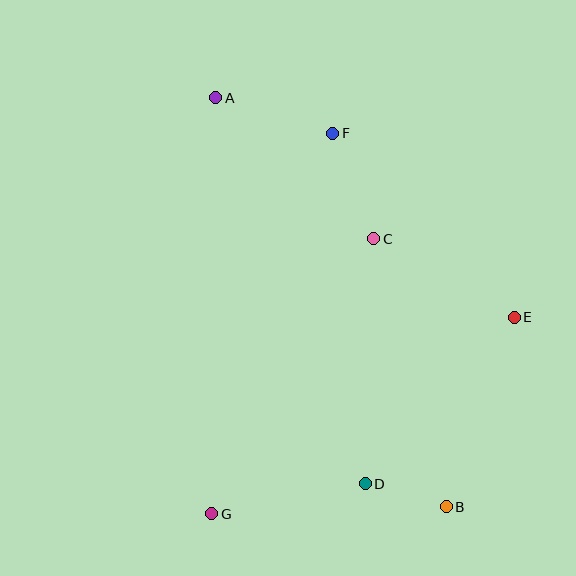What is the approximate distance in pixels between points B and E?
The distance between B and E is approximately 202 pixels.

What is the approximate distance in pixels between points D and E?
The distance between D and E is approximately 224 pixels.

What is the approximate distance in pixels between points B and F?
The distance between B and F is approximately 390 pixels.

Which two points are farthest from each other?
Points A and B are farthest from each other.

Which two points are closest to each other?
Points B and D are closest to each other.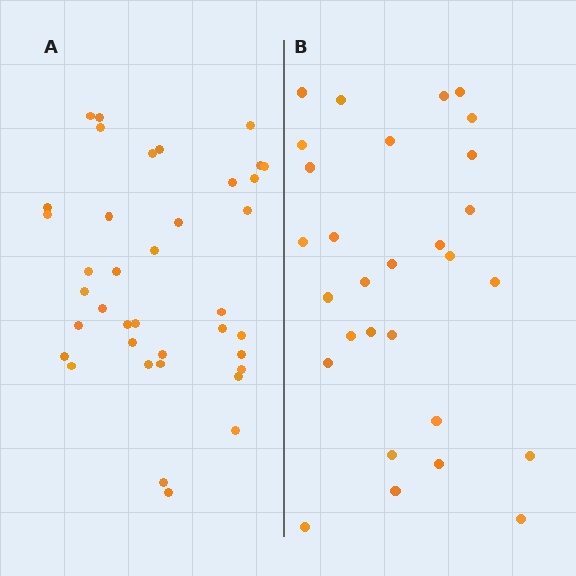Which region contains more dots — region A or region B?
Region A (the left region) has more dots.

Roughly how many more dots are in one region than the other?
Region A has roughly 8 or so more dots than region B.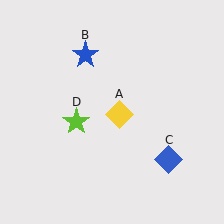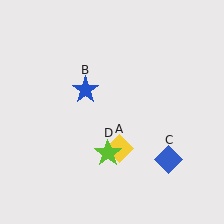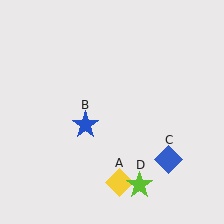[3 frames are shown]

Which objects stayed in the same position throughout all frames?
Blue diamond (object C) remained stationary.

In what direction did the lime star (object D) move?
The lime star (object D) moved down and to the right.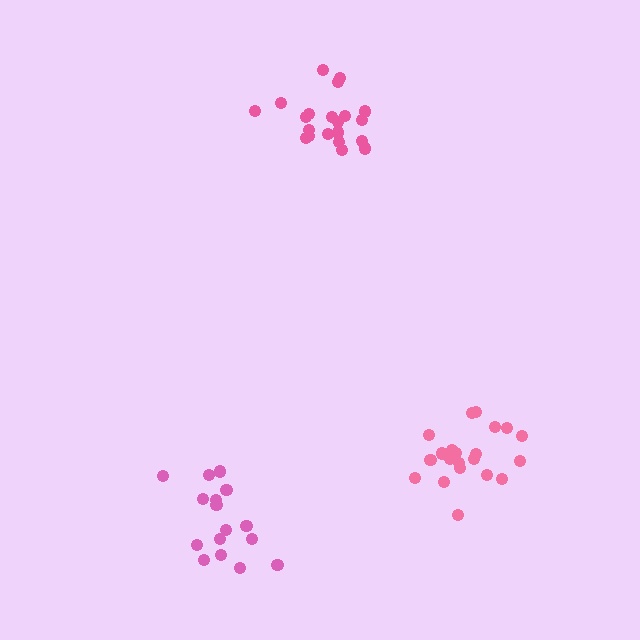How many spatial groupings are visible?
There are 3 spatial groupings.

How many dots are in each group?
Group 1: 16 dots, Group 2: 21 dots, Group 3: 21 dots (58 total).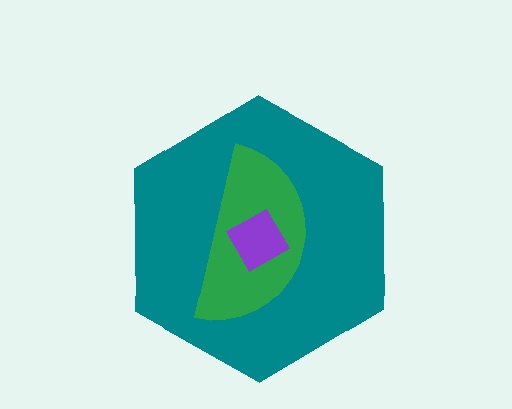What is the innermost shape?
The purple diamond.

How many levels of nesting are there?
3.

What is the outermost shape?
The teal hexagon.